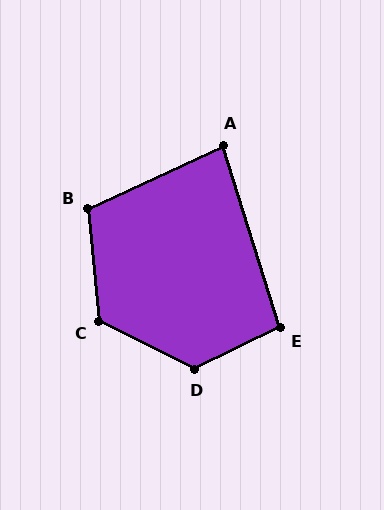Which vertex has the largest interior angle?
D, at approximately 127 degrees.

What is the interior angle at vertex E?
Approximately 99 degrees (obtuse).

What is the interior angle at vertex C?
Approximately 122 degrees (obtuse).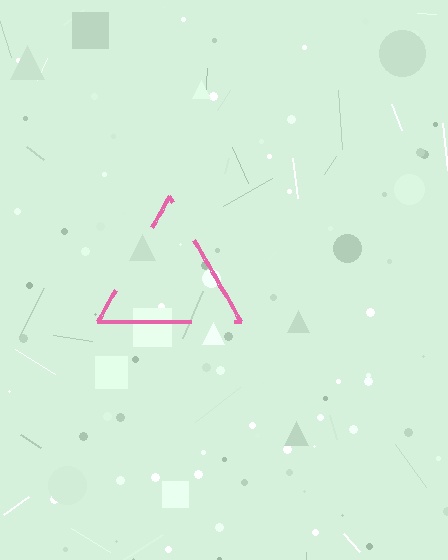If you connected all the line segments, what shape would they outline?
They would outline a triangle.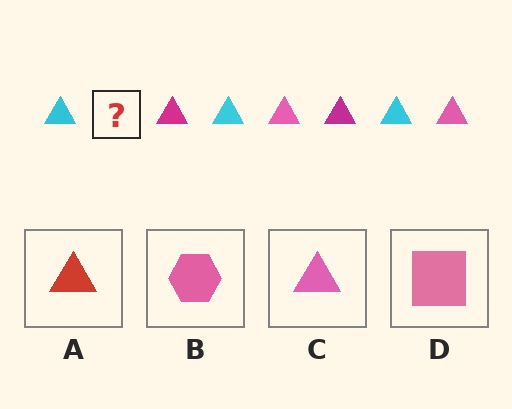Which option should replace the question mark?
Option C.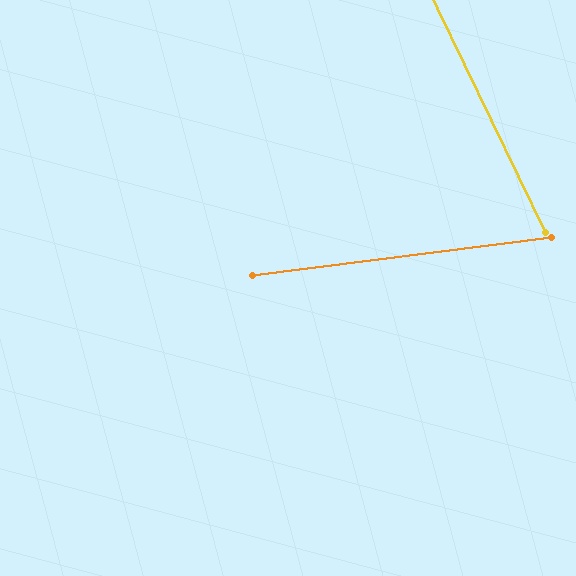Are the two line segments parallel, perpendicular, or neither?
Neither parallel nor perpendicular — they differ by about 72°.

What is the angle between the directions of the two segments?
Approximately 72 degrees.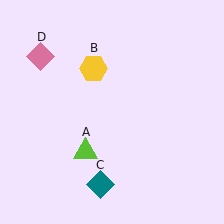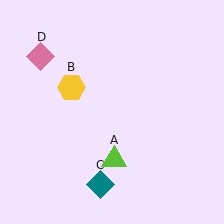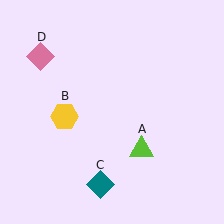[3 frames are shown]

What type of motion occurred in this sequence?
The lime triangle (object A), yellow hexagon (object B) rotated counterclockwise around the center of the scene.